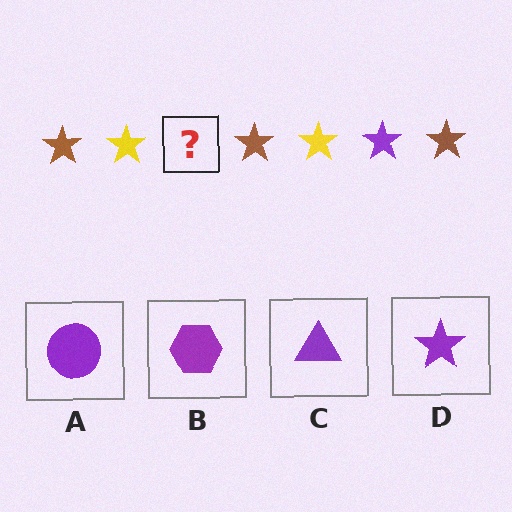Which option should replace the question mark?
Option D.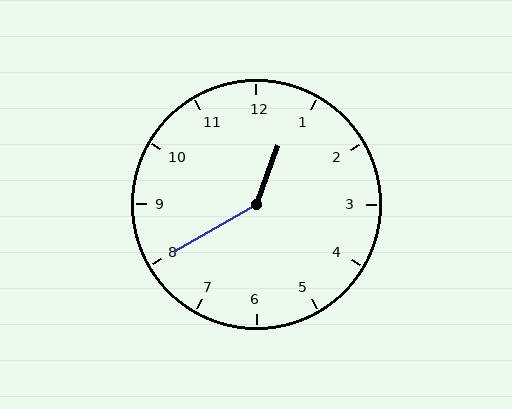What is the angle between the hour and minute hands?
Approximately 140 degrees.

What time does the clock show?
12:40.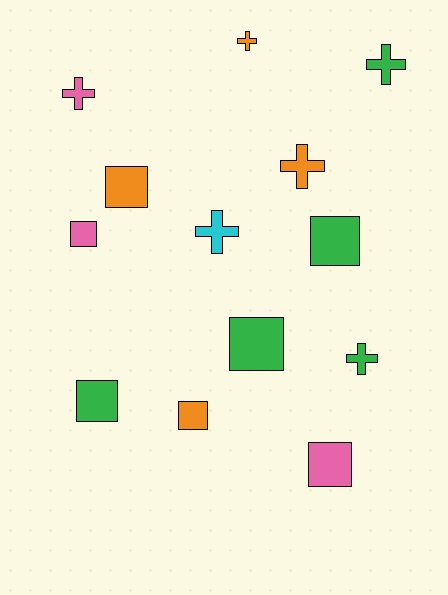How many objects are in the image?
There are 13 objects.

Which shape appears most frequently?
Square, with 7 objects.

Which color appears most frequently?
Green, with 5 objects.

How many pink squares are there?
There are 2 pink squares.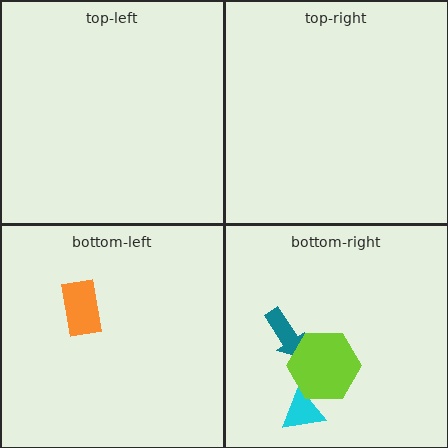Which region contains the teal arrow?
The bottom-right region.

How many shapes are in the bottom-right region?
3.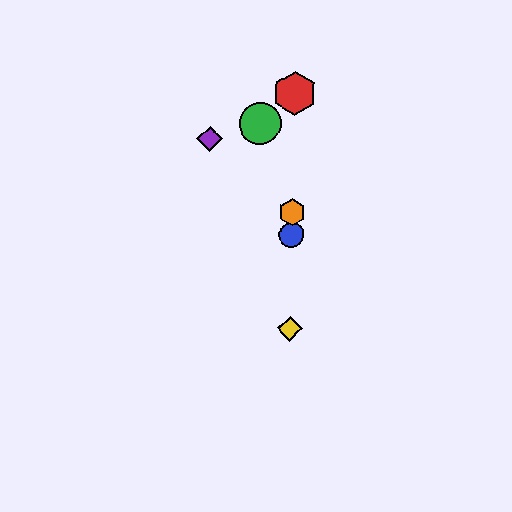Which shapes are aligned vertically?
The red hexagon, the blue circle, the yellow diamond, the orange hexagon are aligned vertically.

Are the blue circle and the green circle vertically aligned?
No, the blue circle is at x≈291 and the green circle is at x≈260.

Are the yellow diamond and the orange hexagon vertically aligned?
Yes, both are at x≈290.